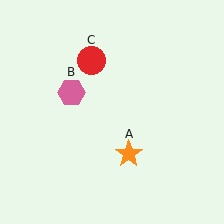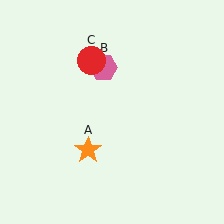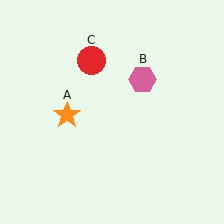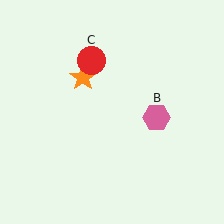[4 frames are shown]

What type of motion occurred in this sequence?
The orange star (object A), pink hexagon (object B) rotated clockwise around the center of the scene.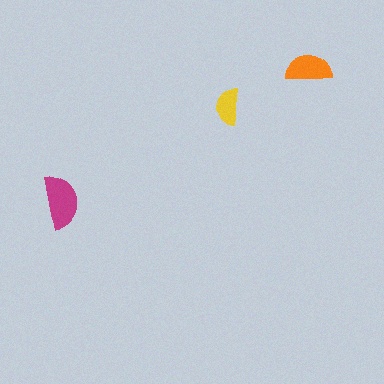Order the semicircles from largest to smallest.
the magenta one, the orange one, the yellow one.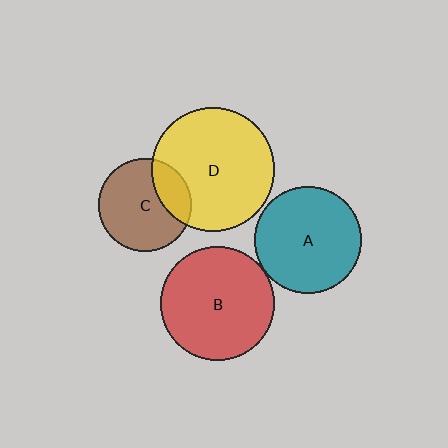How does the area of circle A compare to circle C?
Approximately 1.3 times.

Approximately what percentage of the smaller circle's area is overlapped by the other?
Approximately 5%.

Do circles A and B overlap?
Yes.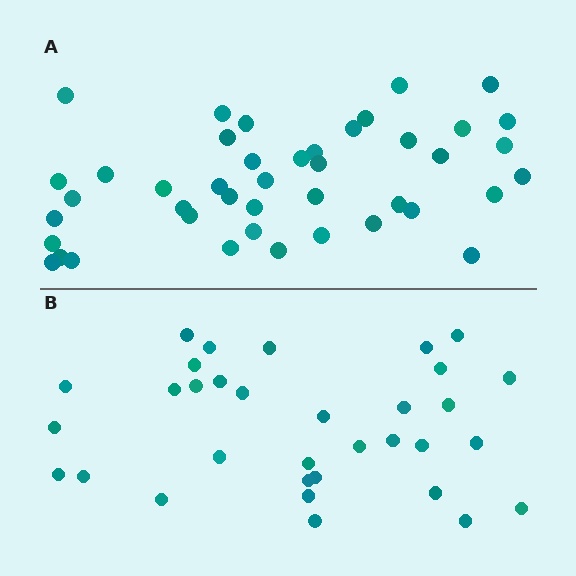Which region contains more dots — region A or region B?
Region A (the top region) has more dots.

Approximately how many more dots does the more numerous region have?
Region A has roughly 10 or so more dots than region B.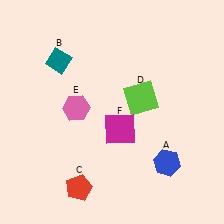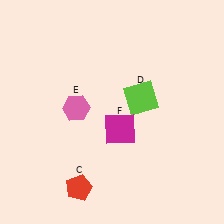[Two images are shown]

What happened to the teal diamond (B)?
The teal diamond (B) was removed in Image 2. It was in the top-left area of Image 1.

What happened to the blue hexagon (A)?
The blue hexagon (A) was removed in Image 2. It was in the bottom-right area of Image 1.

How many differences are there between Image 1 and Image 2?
There are 2 differences between the two images.